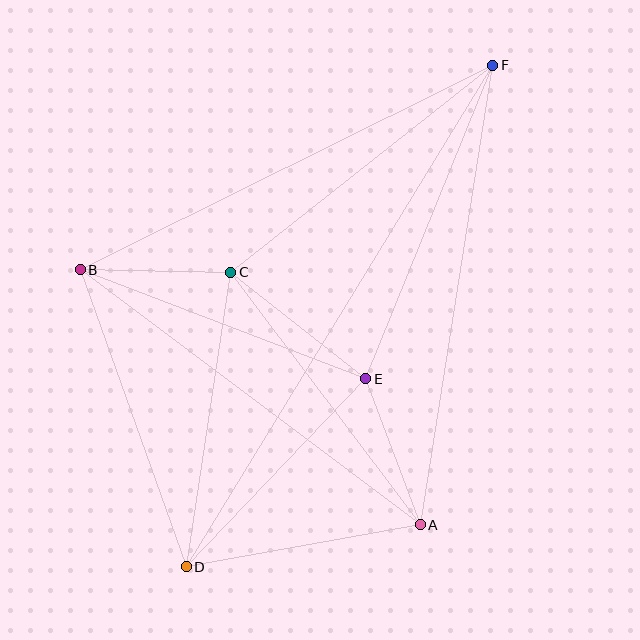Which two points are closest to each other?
Points B and C are closest to each other.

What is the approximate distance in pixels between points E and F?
The distance between E and F is approximately 338 pixels.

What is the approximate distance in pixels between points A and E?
The distance between A and E is approximately 156 pixels.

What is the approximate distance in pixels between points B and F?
The distance between B and F is approximately 460 pixels.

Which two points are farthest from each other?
Points D and F are farthest from each other.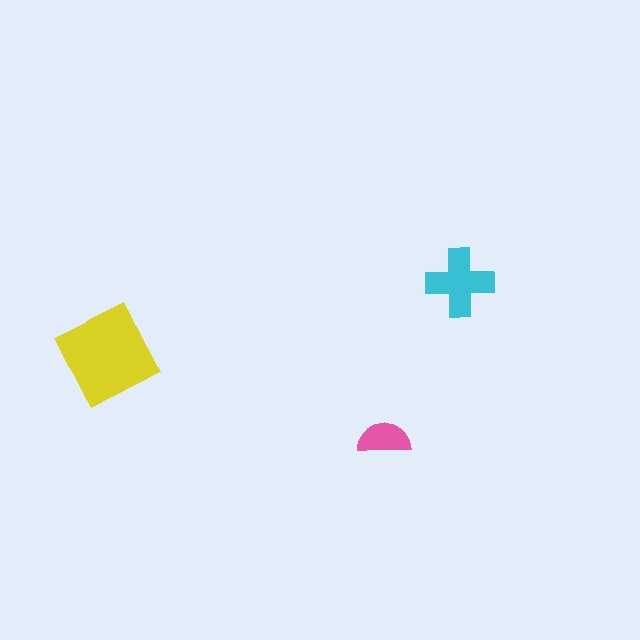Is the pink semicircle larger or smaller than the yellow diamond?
Smaller.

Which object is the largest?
The yellow diamond.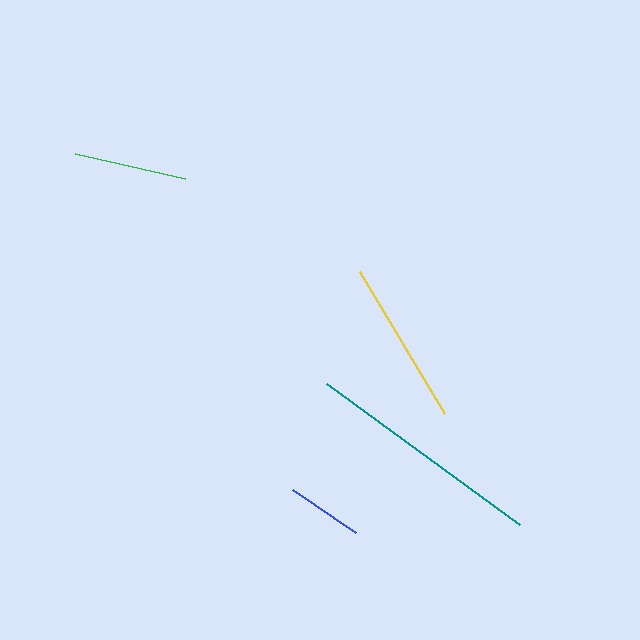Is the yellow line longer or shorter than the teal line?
The teal line is longer than the yellow line.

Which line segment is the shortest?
The blue line is the shortest at approximately 76 pixels.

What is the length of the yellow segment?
The yellow segment is approximately 164 pixels long.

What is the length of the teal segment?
The teal segment is approximately 239 pixels long.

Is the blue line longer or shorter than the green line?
The green line is longer than the blue line.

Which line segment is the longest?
The teal line is the longest at approximately 239 pixels.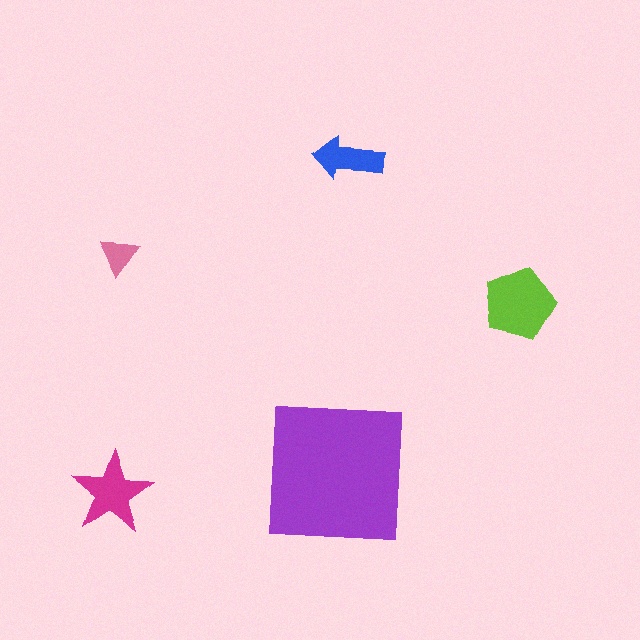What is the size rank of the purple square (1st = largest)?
1st.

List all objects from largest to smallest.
The purple square, the lime pentagon, the magenta star, the blue arrow, the pink triangle.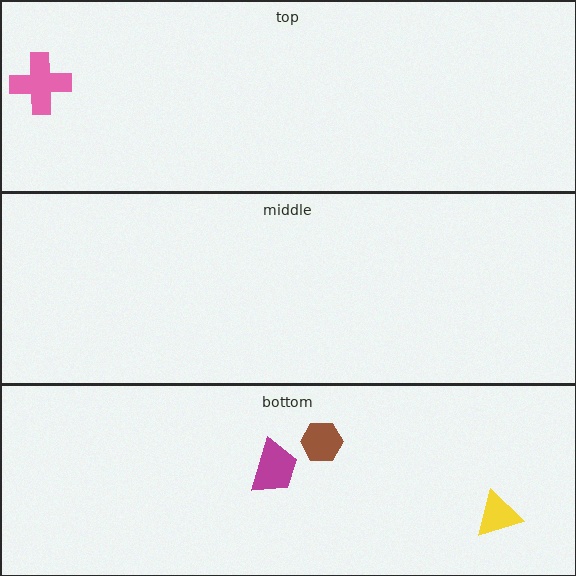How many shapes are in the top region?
1.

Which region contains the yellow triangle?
The bottom region.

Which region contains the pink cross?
The top region.